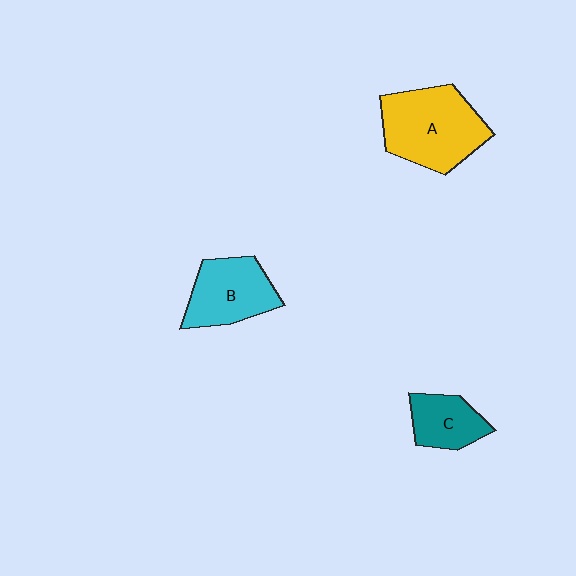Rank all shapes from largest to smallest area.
From largest to smallest: A (yellow), B (cyan), C (teal).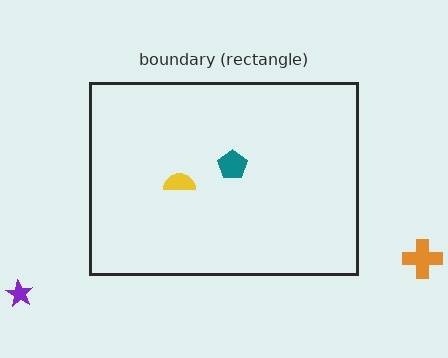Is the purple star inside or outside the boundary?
Outside.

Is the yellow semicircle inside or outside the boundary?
Inside.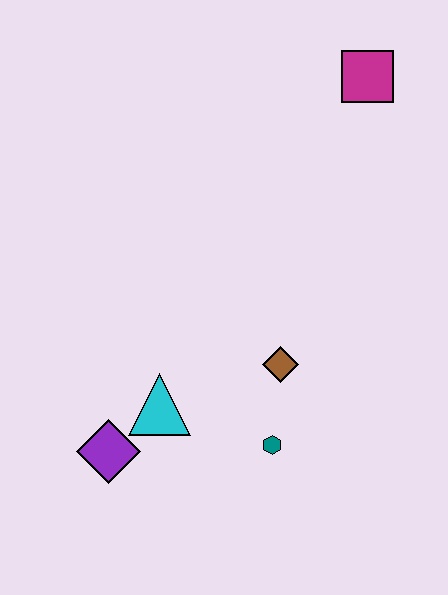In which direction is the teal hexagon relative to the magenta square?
The teal hexagon is below the magenta square.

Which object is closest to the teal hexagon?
The brown diamond is closest to the teal hexagon.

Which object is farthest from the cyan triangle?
The magenta square is farthest from the cyan triangle.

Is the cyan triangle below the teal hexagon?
No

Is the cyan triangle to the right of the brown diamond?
No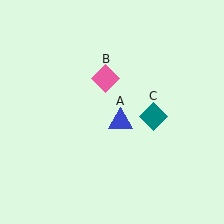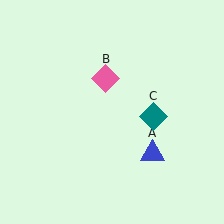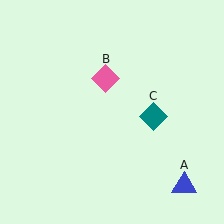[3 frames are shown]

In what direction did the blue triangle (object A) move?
The blue triangle (object A) moved down and to the right.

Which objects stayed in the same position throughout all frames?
Pink diamond (object B) and teal diamond (object C) remained stationary.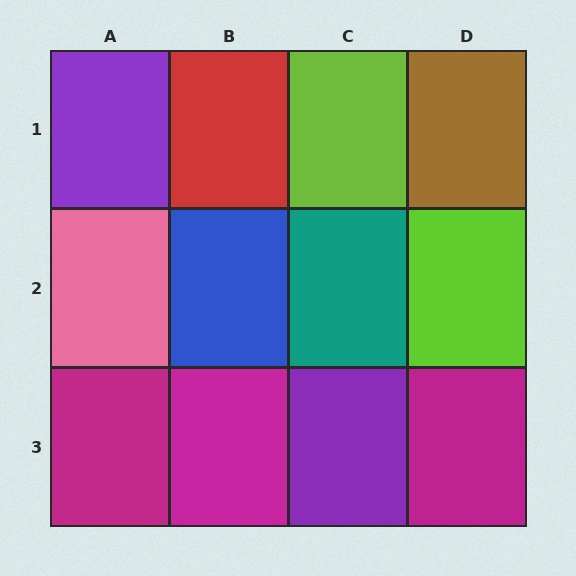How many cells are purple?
2 cells are purple.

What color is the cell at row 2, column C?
Teal.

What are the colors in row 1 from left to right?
Purple, red, lime, brown.